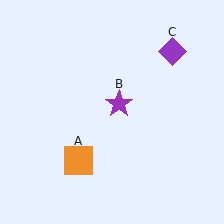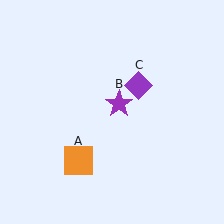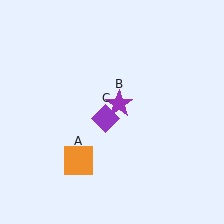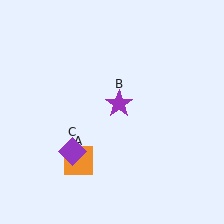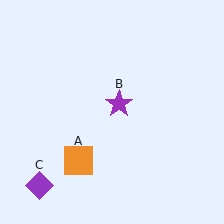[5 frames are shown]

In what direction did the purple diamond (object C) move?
The purple diamond (object C) moved down and to the left.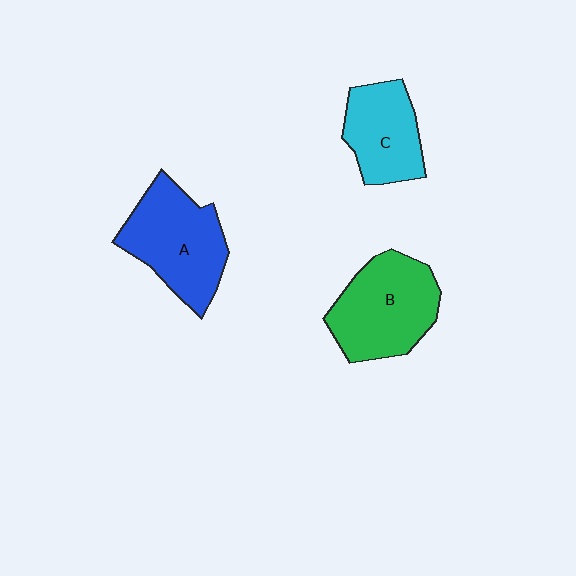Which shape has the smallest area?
Shape C (cyan).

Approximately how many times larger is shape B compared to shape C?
Approximately 1.4 times.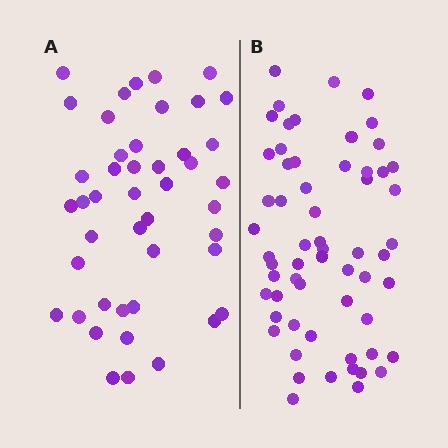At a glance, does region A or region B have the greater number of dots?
Region B (the right region) has more dots.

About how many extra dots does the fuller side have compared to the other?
Region B has approximately 15 more dots than region A.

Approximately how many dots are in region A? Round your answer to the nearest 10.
About 40 dots. (The exact count is 45, which rounds to 40.)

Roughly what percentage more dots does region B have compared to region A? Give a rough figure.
About 35% more.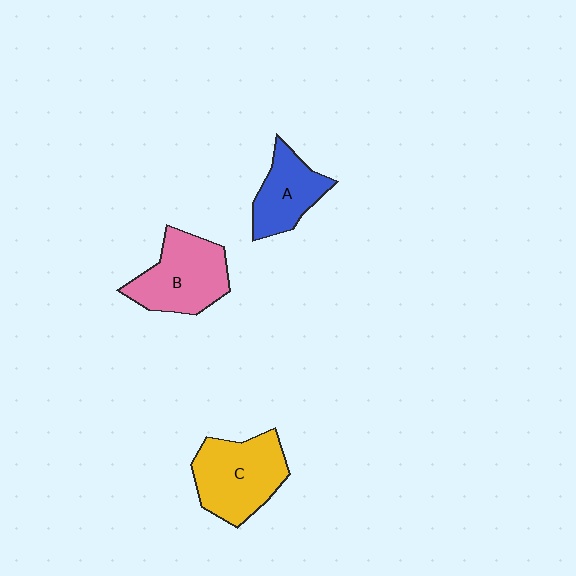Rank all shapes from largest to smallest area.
From largest to smallest: C (yellow), B (pink), A (blue).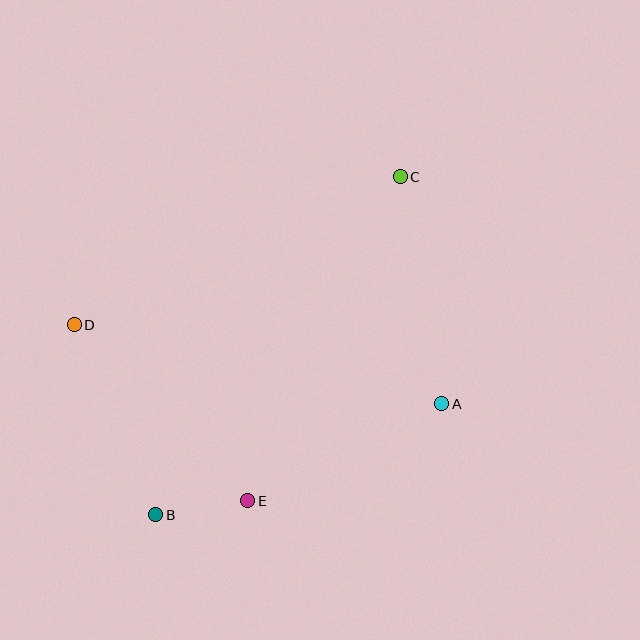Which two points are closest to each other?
Points B and E are closest to each other.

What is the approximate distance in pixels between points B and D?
The distance between B and D is approximately 207 pixels.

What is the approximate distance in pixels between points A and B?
The distance between A and B is approximately 307 pixels.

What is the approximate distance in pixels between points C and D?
The distance between C and D is approximately 358 pixels.